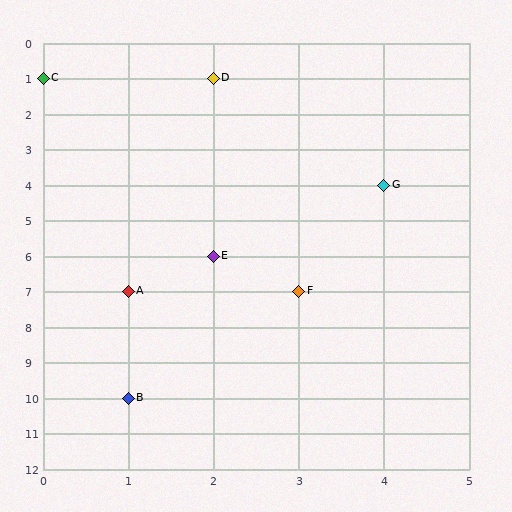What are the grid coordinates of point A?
Point A is at grid coordinates (1, 7).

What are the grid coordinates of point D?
Point D is at grid coordinates (2, 1).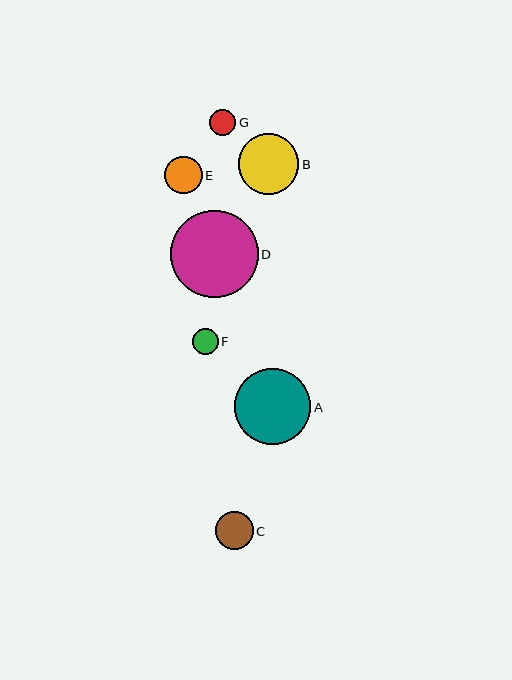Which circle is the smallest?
Circle F is the smallest with a size of approximately 25 pixels.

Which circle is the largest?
Circle D is the largest with a size of approximately 88 pixels.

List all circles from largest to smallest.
From largest to smallest: D, A, B, C, E, G, F.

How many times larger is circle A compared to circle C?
Circle A is approximately 2.0 times the size of circle C.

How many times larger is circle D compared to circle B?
Circle D is approximately 1.5 times the size of circle B.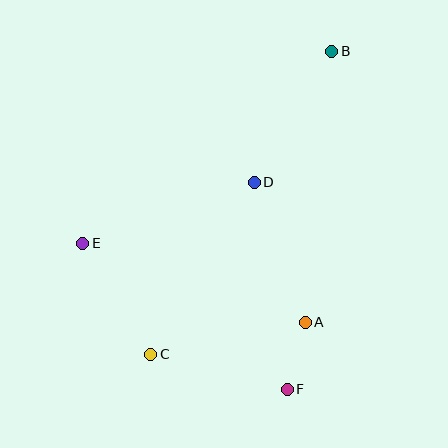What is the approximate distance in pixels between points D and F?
The distance between D and F is approximately 210 pixels.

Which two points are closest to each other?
Points A and F are closest to each other.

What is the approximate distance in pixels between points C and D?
The distance between C and D is approximately 201 pixels.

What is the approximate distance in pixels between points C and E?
The distance between C and E is approximately 130 pixels.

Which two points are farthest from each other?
Points B and C are farthest from each other.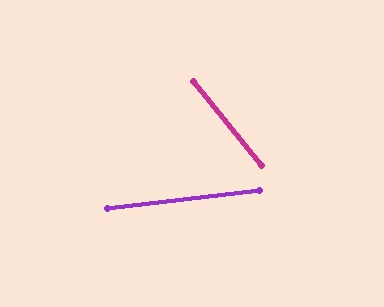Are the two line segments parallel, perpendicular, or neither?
Neither parallel nor perpendicular — they differ by about 57°.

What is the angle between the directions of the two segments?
Approximately 57 degrees.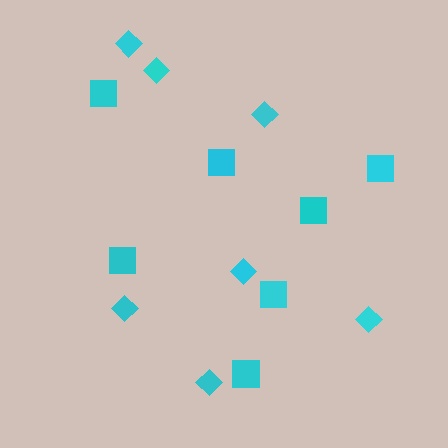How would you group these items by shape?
There are 2 groups: one group of squares (7) and one group of diamonds (7).